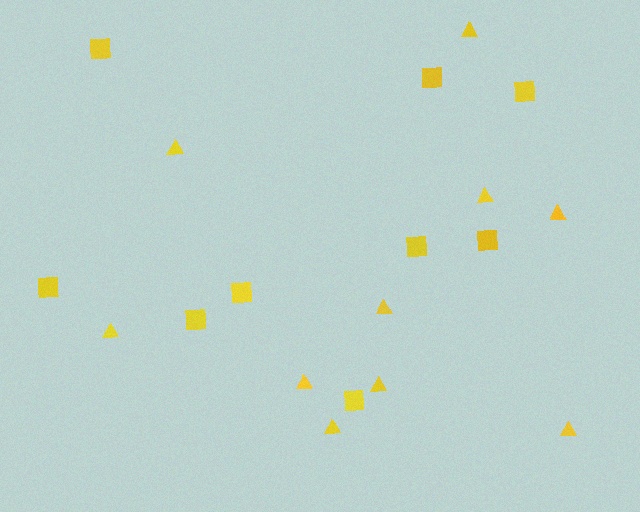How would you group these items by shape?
There are 2 groups: one group of squares (9) and one group of triangles (10).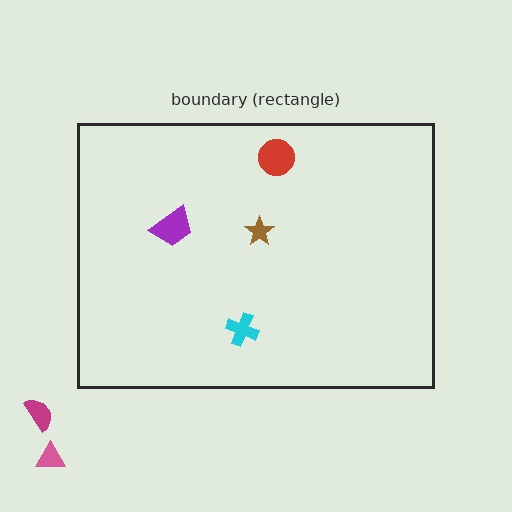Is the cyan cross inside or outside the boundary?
Inside.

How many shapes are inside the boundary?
4 inside, 2 outside.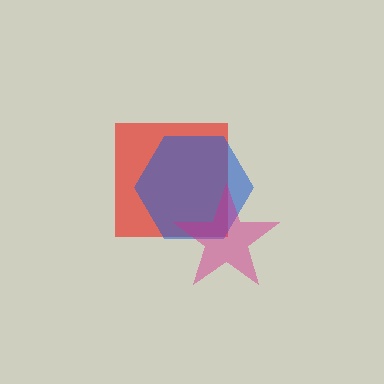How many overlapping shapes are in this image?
There are 3 overlapping shapes in the image.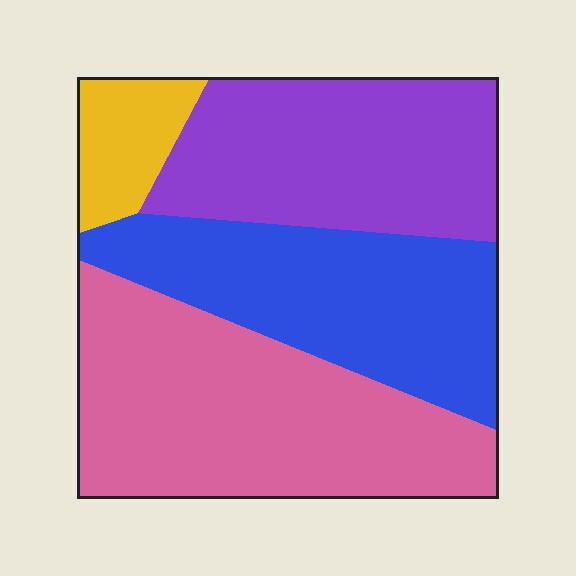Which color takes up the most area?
Pink, at roughly 35%.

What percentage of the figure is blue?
Blue covers around 30% of the figure.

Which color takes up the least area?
Yellow, at roughly 10%.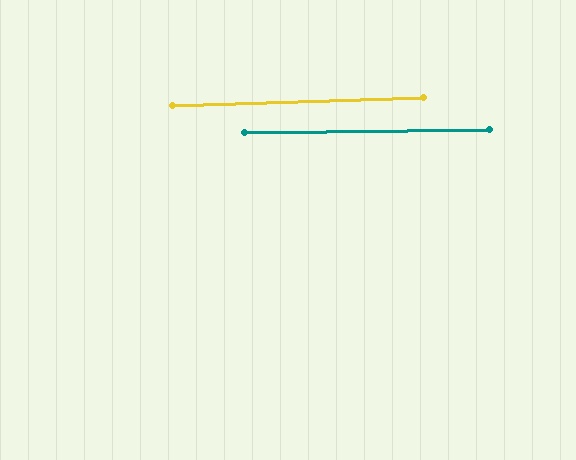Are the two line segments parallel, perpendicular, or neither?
Parallel — their directions differ by only 1.1°.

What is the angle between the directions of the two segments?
Approximately 1 degree.